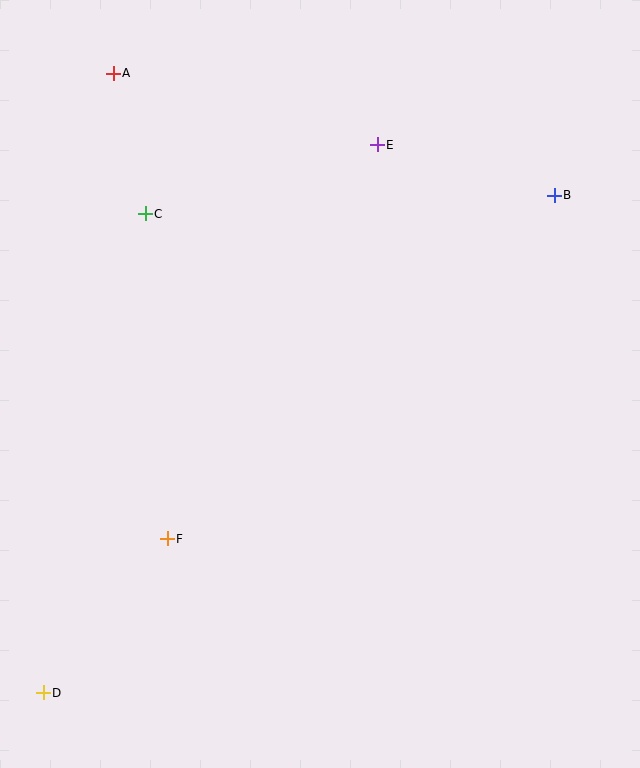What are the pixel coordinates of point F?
Point F is at (167, 539).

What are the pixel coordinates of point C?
Point C is at (145, 214).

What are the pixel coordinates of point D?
Point D is at (43, 693).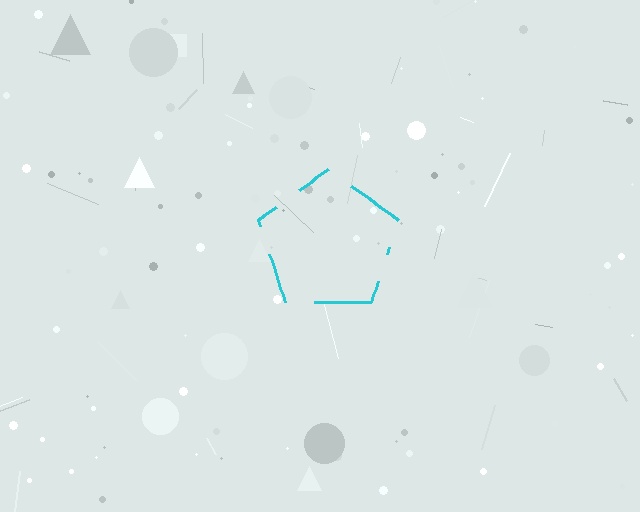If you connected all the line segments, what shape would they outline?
They would outline a pentagon.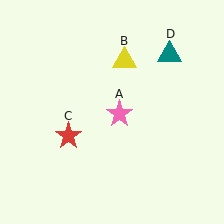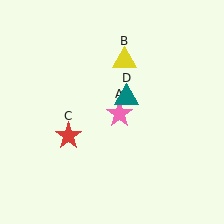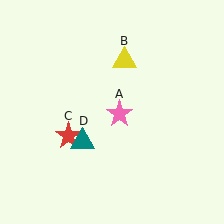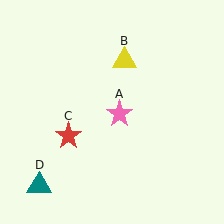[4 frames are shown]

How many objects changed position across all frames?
1 object changed position: teal triangle (object D).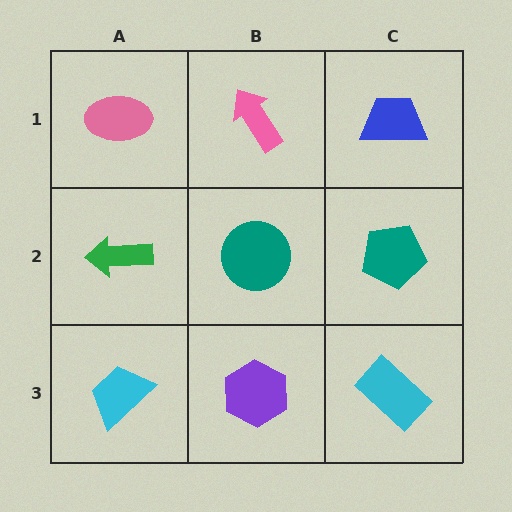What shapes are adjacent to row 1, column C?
A teal pentagon (row 2, column C), a pink arrow (row 1, column B).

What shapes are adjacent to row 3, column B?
A teal circle (row 2, column B), a cyan trapezoid (row 3, column A), a cyan rectangle (row 3, column C).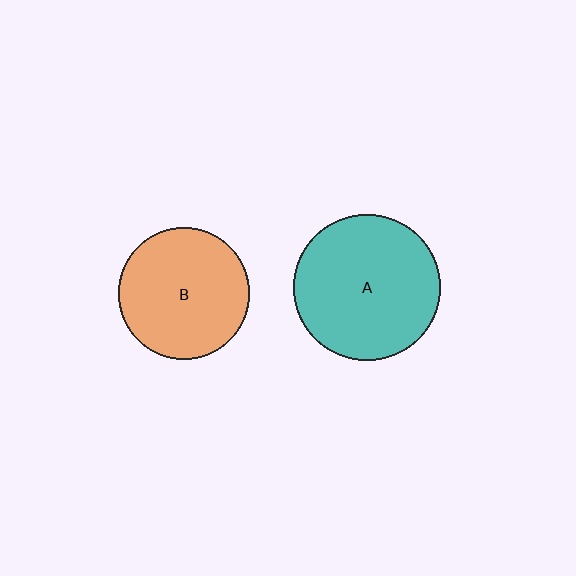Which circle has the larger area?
Circle A (teal).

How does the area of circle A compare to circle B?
Approximately 1.2 times.